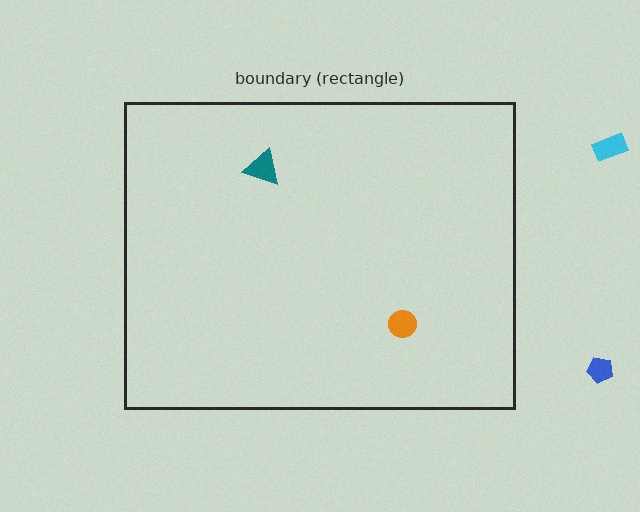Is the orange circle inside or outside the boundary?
Inside.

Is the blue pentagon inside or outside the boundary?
Outside.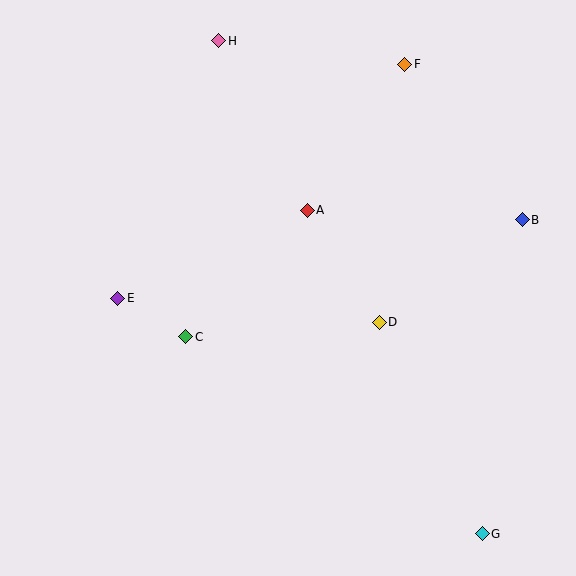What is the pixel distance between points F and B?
The distance between F and B is 195 pixels.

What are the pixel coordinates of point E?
Point E is at (118, 298).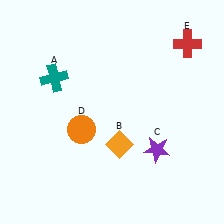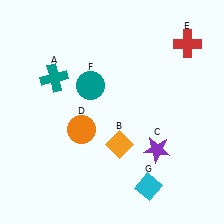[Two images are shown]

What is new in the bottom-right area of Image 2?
A cyan diamond (G) was added in the bottom-right area of Image 2.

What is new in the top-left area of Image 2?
A teal circle (F) was added in the top-left area of Image 2.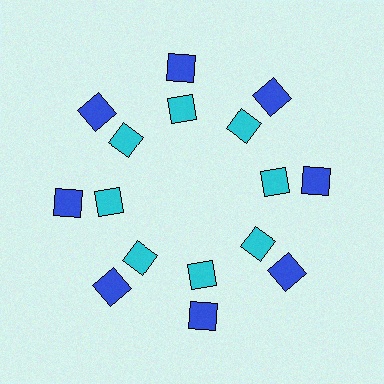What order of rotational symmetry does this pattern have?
This pattern has 8-fold rotational symmetry.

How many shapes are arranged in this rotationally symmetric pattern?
There are 16 shapes, arranged in 8 groups of 2.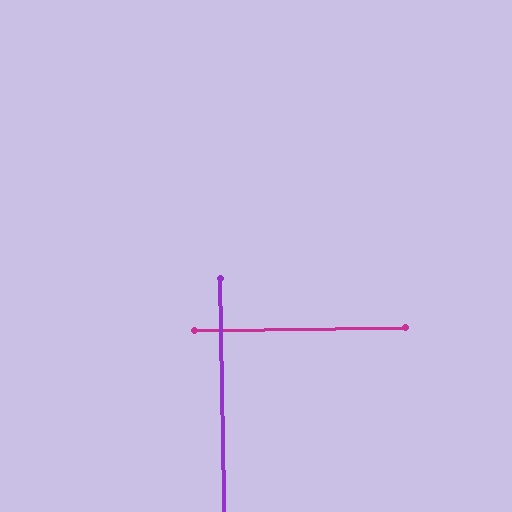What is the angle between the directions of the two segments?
Approximately 90 degrees.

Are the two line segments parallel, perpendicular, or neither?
Perpendicular — they meet at approximately 90°.